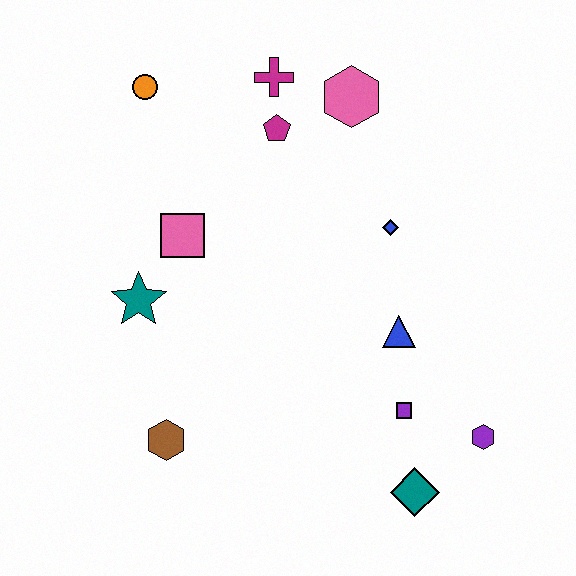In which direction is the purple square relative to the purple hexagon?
The purple square is to the left of the purple hexagon.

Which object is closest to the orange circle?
The magenta cross is closest to the orange circle.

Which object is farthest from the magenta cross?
The teal diamond is farthest from the magenta cross.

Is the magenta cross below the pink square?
No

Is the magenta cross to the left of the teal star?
No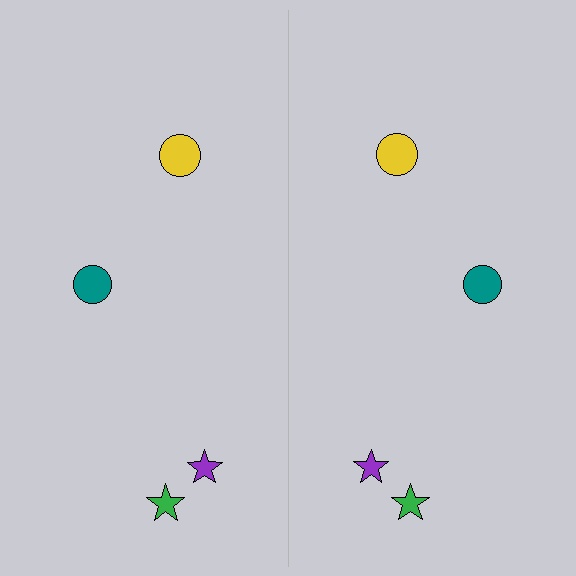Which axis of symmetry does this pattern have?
The pattern has a vertical axis of symmetry running through the center of the image.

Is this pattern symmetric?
Yes, this pattern has bilateral (reflection) symmetry.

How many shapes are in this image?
There are 8 shapes in this image.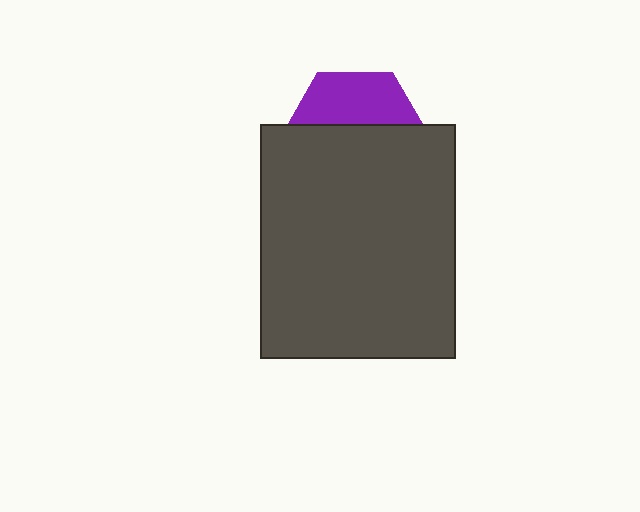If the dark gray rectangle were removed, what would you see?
You would see the complete purple hexagon.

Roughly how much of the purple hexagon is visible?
A small part of it is visible (roughly 37%).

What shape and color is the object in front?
The object in front is a dark gray rectangle.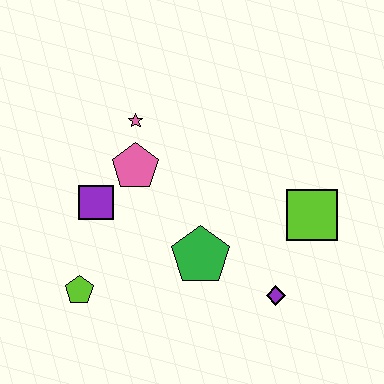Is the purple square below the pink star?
Yes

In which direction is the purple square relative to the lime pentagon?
The purple square is above the lime pentagon.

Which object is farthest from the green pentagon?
The pink star is farthest from the green pentagon.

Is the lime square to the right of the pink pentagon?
Yes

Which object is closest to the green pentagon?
The purple diamond is closest to the green pentagon.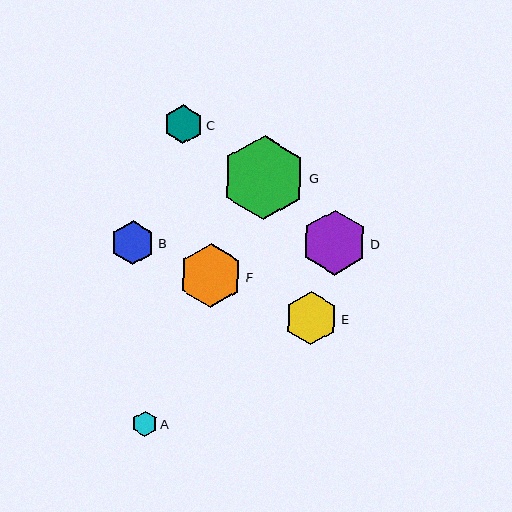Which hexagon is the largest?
Hexagon G is the largest with a size of approximately 84 pixels.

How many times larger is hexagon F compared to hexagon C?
Hexagon F is approximately 1.6 times the size of hexagon C.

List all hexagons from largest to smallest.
From largest to smallest: G, D, F, E, B, C, A.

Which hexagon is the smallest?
Hexagon A is the smallest with a size of approximately 25 pixels.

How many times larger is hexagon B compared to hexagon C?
Hexagon B is approximately 1.1 times the size of hexagon C.